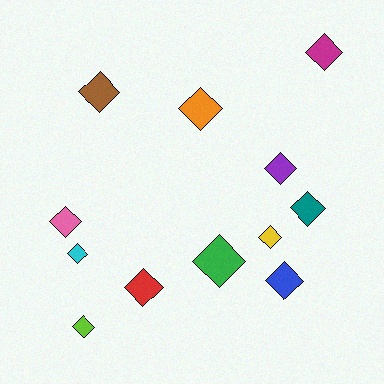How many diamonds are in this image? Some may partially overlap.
There are 12 diamonds.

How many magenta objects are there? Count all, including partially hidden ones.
There is 1 magenta object.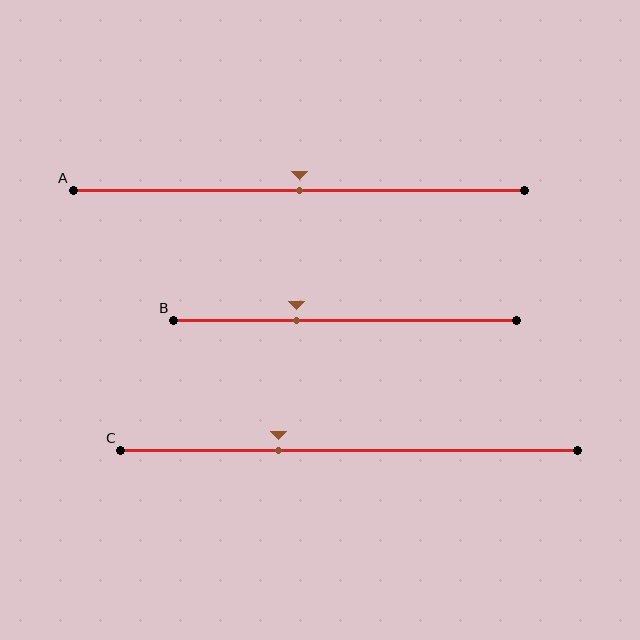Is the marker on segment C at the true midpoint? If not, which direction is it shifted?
No, the marker on segment C is shifted to the left by about 16% of the segment length.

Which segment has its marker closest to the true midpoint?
Segment A has its marker closest to the true midpoint.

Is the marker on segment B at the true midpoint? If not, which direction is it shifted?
No, the marker on segment B is shifted to the left by about 14% of the segment length.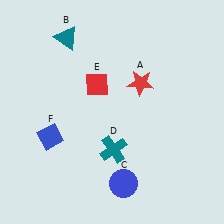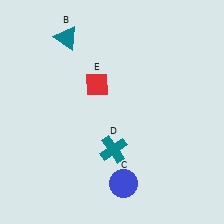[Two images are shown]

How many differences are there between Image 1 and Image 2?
There are 2 differences between the two images.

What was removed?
The blue diamond (F), the red star (A) were removed in Image 2.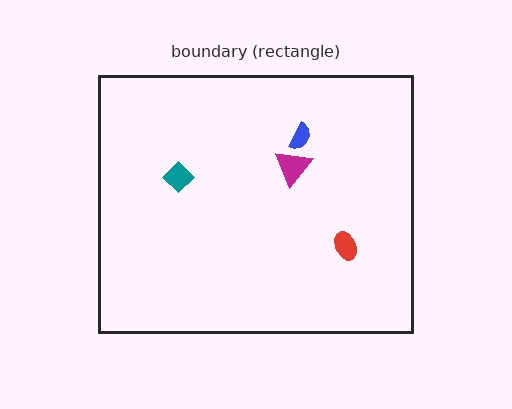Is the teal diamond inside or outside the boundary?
Inside.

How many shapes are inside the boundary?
4 inside, 0 outside.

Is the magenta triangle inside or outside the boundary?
Inside.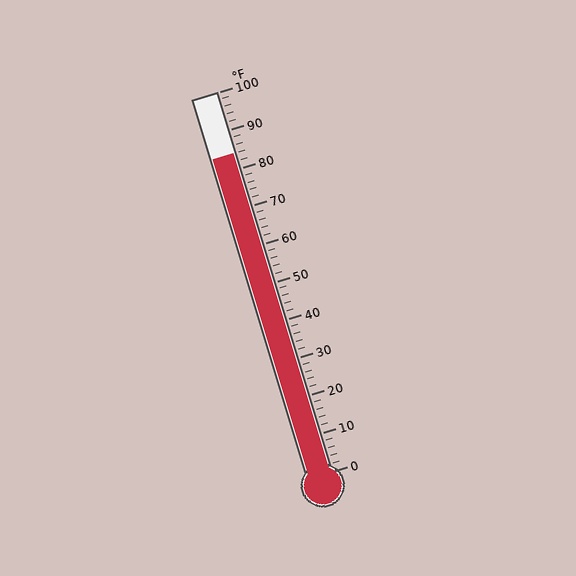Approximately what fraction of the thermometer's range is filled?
The thermometer is filled to approximately 85% of its range.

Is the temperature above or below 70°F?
The temperature is above 70°F.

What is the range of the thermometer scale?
The thermometer scale ranges from 0°F to 100°F.